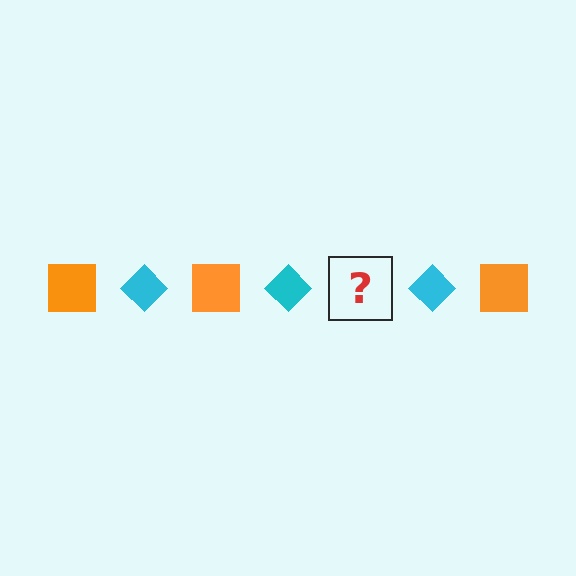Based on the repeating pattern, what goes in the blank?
The blank should be an orange square.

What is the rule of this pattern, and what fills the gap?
The rule is that the pattern alternates between orange square and cyan diamond. The gap should be filled with an orange square.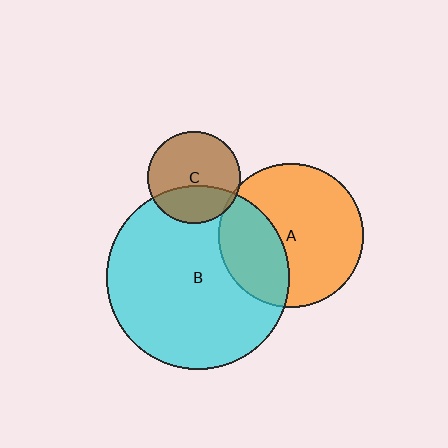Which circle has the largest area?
Circle B (cyan).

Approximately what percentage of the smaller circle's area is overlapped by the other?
Approximately 5%.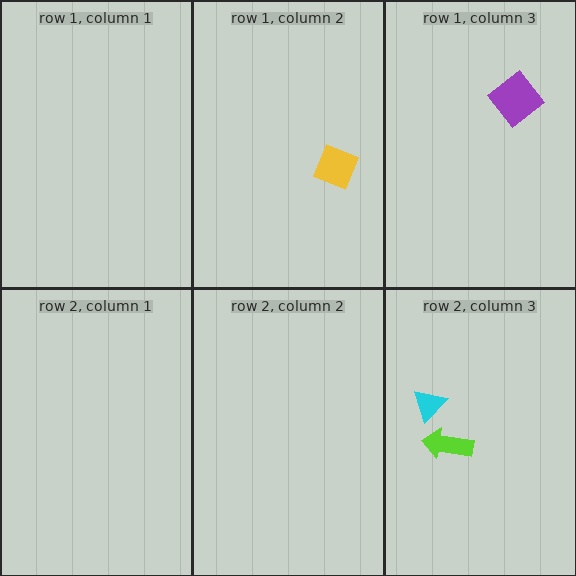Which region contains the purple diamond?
The row 1, column 3 region.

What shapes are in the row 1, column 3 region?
The purple diamond.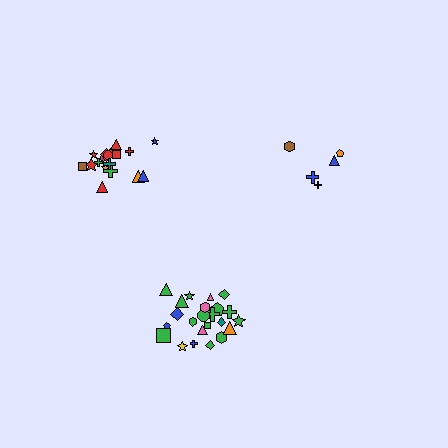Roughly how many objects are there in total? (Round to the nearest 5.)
Roughly 50 objects in total.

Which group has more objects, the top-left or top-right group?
The top-left group.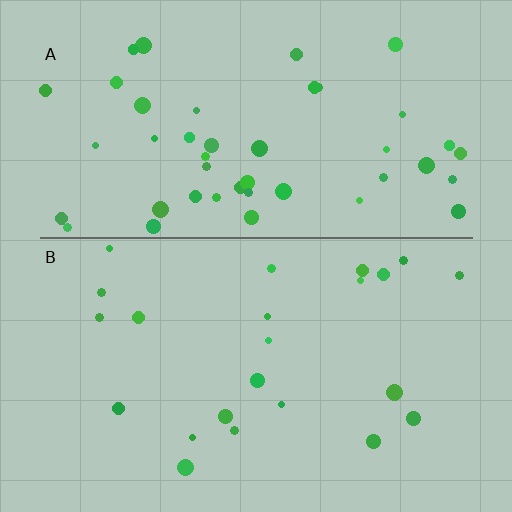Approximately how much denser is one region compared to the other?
Approximately 2.1× — region A over region B.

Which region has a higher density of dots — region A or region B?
A (the top).